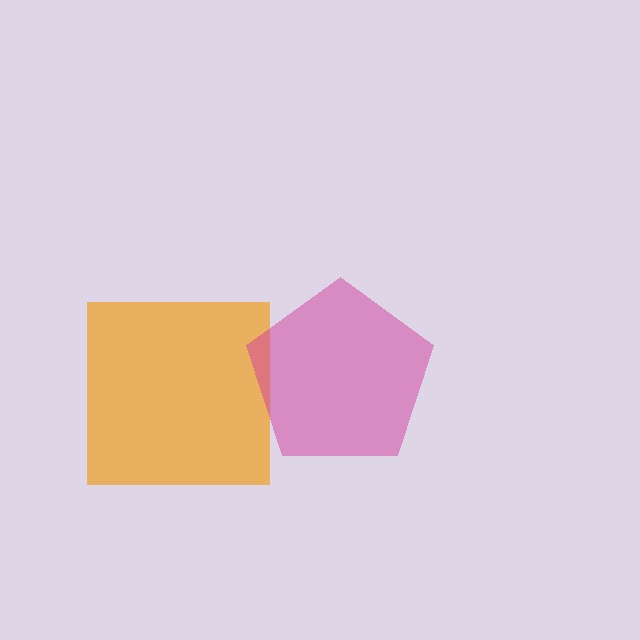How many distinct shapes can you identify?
There are 2 distinct shapes: an orange square, a magenta pentagon.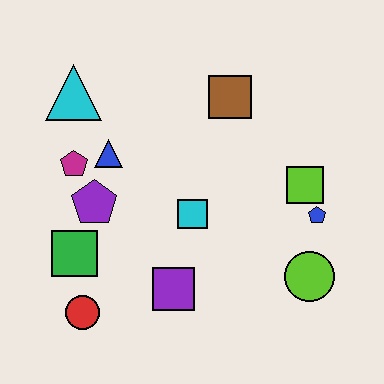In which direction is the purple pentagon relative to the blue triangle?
The purple pentagon is below the blue triangle.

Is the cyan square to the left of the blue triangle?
No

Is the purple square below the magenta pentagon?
Yes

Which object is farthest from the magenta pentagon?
The lime circle is farthest from the magenta pentagon.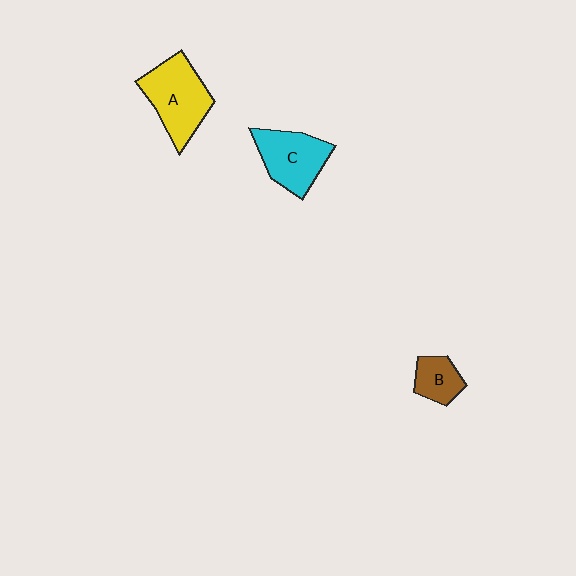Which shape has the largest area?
Shape A (yellow).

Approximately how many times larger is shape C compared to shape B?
Approximately 1.9 times.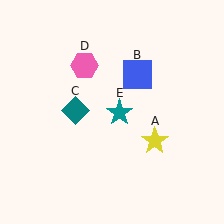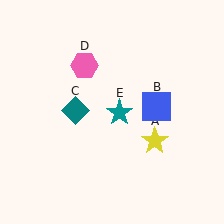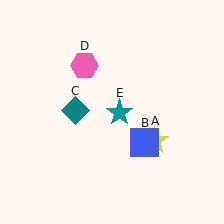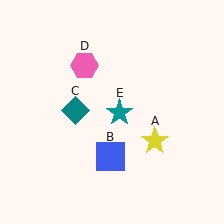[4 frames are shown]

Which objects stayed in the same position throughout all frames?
Yellow star (object A) and teal diamond (object C) and pink hexagon (object D) and teal star (object E) remained stationary.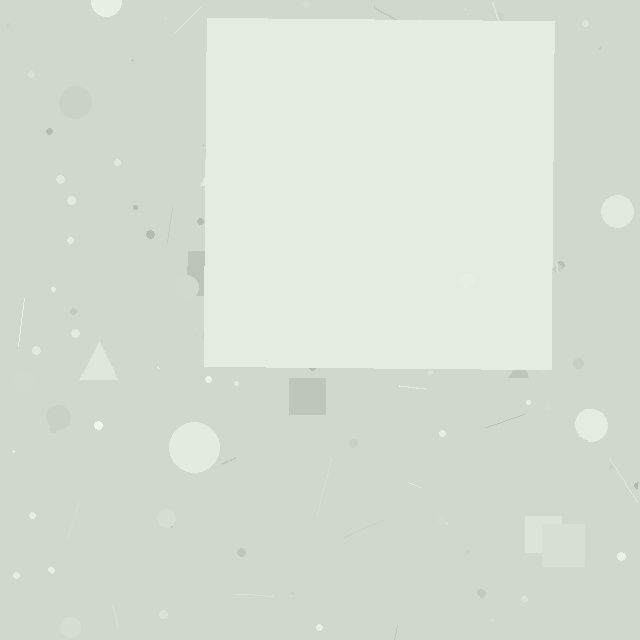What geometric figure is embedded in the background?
A square is embedded in the background.